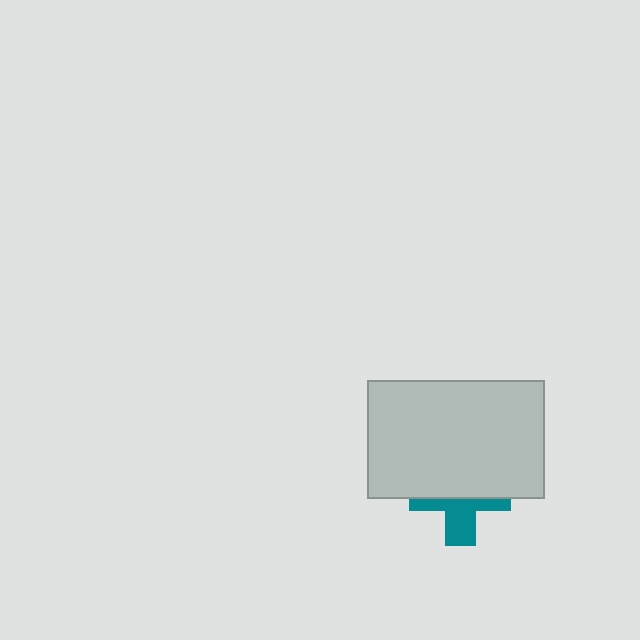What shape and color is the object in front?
The object in front is a light gray rectangle.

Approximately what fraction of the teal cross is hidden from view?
Roughly 58% of the teal cross is hidden behind the light gray rectangle.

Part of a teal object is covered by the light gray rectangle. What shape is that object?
It is a cross.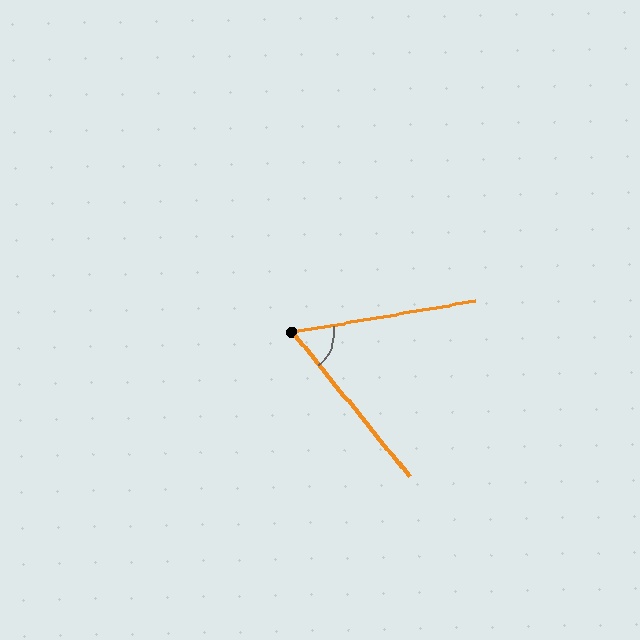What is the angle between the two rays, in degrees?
Approximately 61 degrees.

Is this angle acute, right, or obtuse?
It is acute.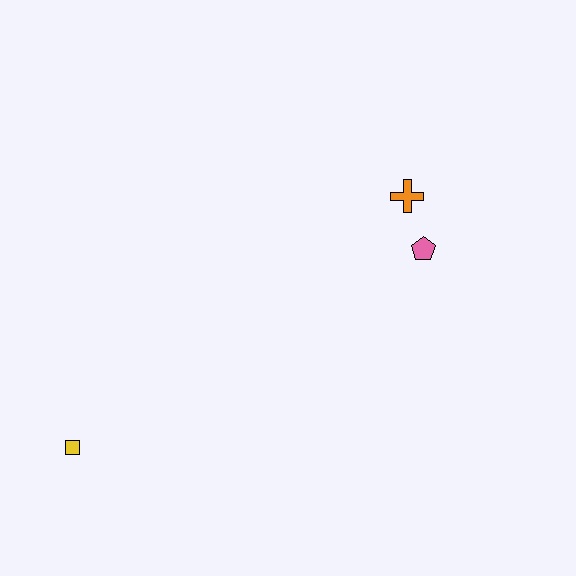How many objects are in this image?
There are 3 objects.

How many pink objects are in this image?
There is 1 pink object.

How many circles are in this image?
There are no circles.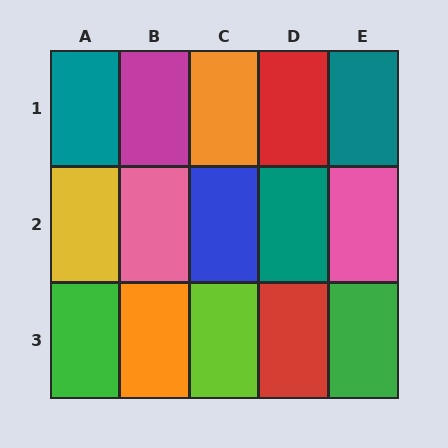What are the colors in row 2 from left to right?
Yellow, pink, blue, teal, pink.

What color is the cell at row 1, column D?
Red.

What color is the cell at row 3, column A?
Green.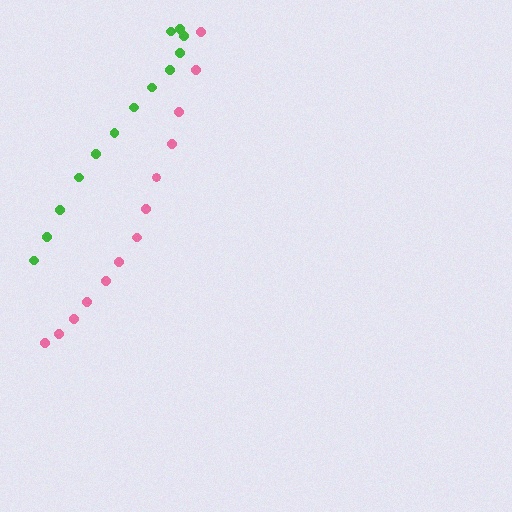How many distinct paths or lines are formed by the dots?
There are 2 distinct paths.